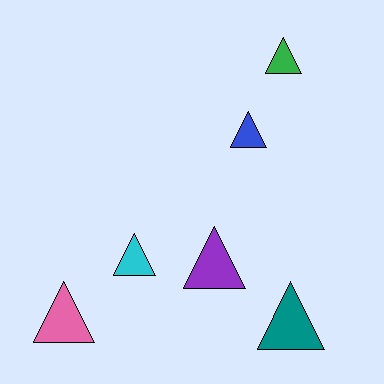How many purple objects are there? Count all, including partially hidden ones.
There is 1 purple object.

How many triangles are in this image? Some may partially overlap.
There are 6 triangles.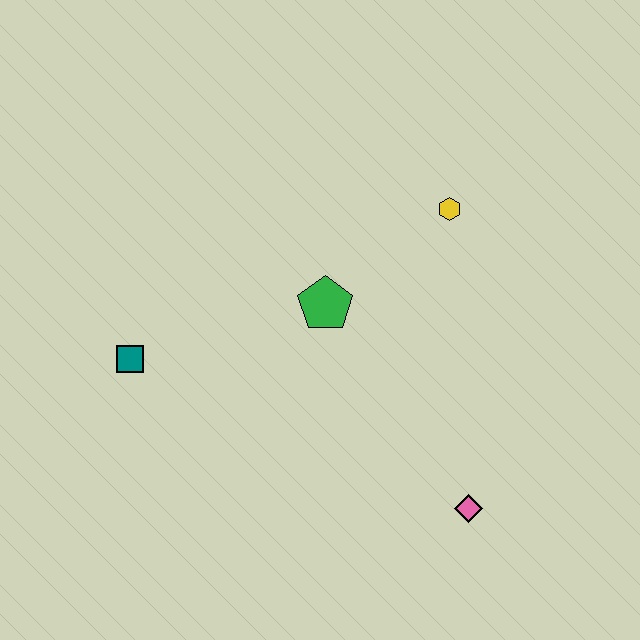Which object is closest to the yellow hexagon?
The green pentagon is closest to the yellow hexagon.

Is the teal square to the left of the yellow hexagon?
Yes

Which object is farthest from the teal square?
The pink diamond is farthest from the teal square.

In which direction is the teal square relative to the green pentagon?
The teal square is to the left of the green pentagon.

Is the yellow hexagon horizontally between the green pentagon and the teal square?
No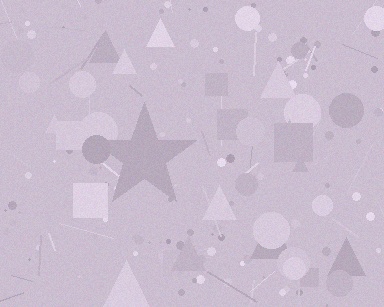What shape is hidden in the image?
A star is hidden in the image.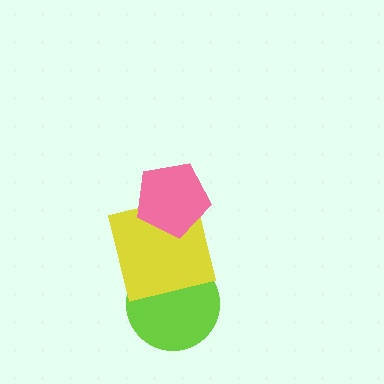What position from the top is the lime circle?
The lime circle is 3rd from the top.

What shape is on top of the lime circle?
The yellow square is on top of the lime circle.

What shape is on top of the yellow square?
The pink pentagon is on top of the yellow square.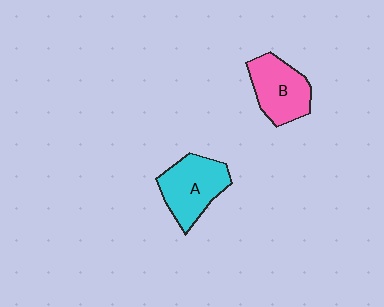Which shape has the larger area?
Shape A (cyan).